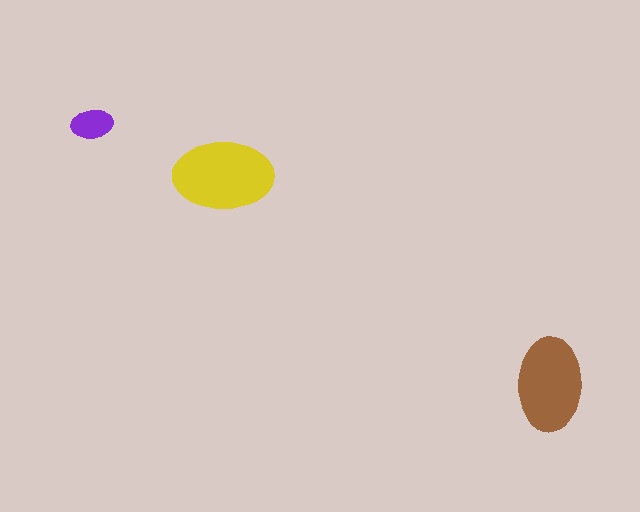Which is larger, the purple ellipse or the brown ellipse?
The brown one.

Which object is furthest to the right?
The brown ellipse is rightmost.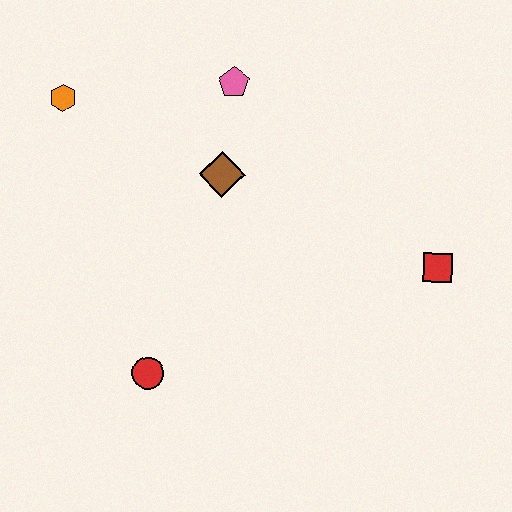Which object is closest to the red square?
The brown diamond is closest to the red square.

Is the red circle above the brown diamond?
No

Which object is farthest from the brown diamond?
The red square is farthest from the brown diamond.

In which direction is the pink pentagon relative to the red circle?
The pink pentagon is above the red circle.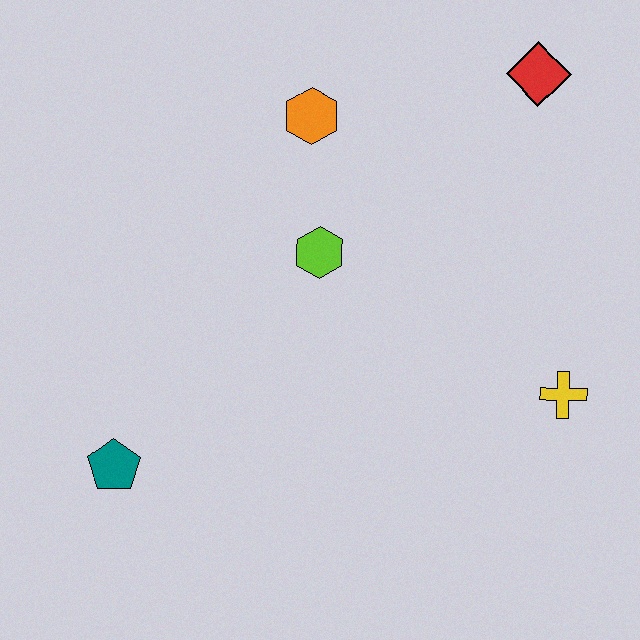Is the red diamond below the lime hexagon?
No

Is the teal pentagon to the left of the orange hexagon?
Yes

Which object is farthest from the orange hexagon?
The teal pentagon is farthest from the orange hexagon.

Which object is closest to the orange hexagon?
The lime hexagon is closest to the orange hexagon.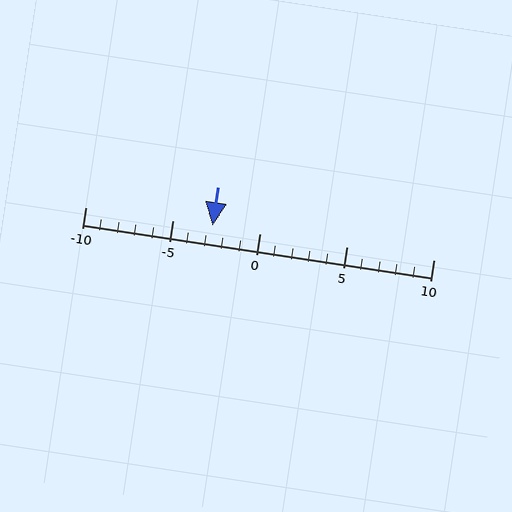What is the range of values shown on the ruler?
The ruler shows values from -10 to 10.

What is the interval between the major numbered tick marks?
The major tick marks are spaced 5 units apart.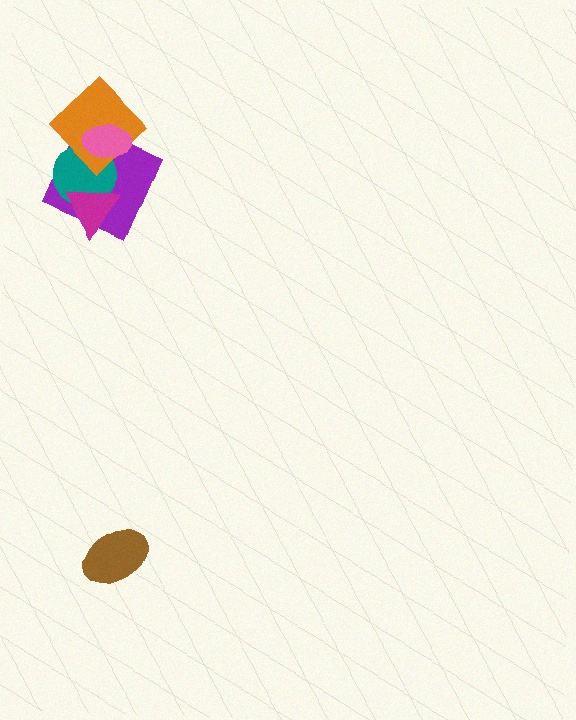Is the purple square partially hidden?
Yes, it is partially covered by another shape.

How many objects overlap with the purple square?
4 objects overlap with the purple square.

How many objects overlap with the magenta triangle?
2 objects overlap with the magenta triangle.